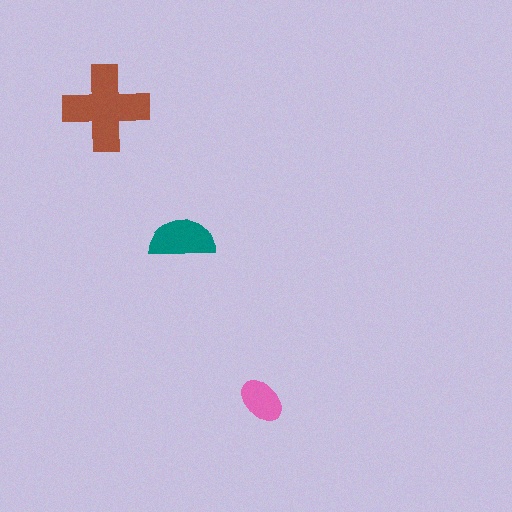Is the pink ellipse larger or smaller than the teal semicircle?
Smaller.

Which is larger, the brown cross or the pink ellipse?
The brown cross.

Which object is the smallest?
The pink ellipse.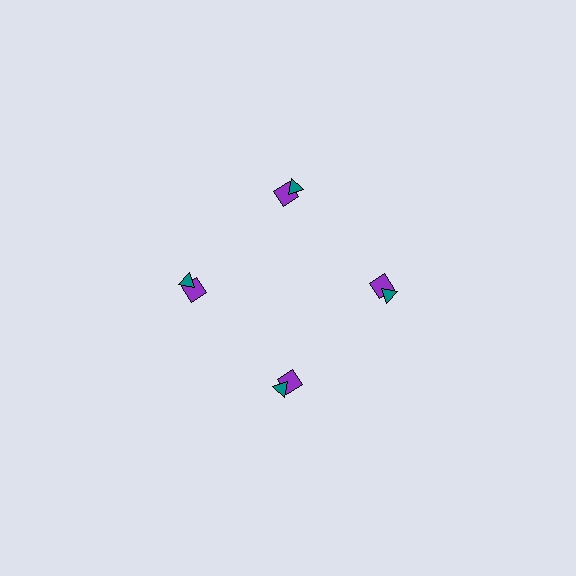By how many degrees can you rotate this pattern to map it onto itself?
The pattern maps onto itself every 90 degrees of rotation.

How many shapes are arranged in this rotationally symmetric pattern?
There are 8 shapes, arranged in 4 groups of 2.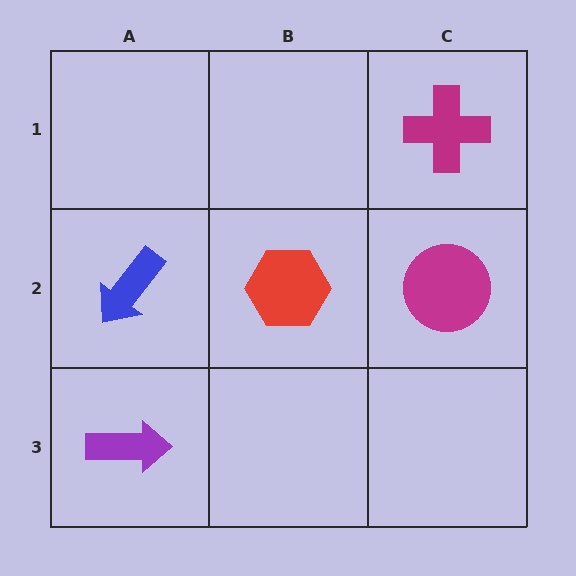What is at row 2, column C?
A magenta circle.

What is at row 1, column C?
A magenta cross.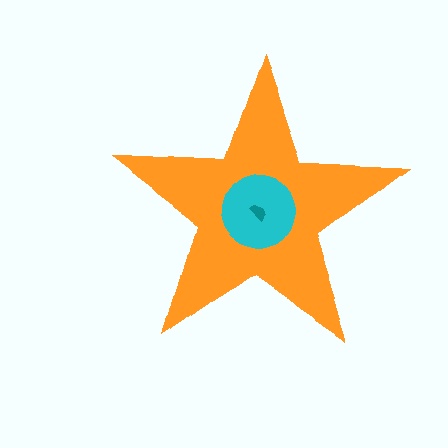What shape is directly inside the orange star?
The cyan circle.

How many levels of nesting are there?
3.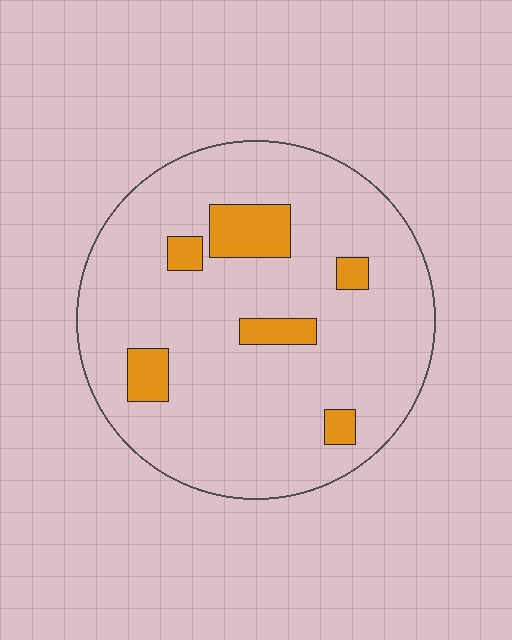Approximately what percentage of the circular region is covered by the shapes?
Approximately 10%.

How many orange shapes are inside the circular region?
6.